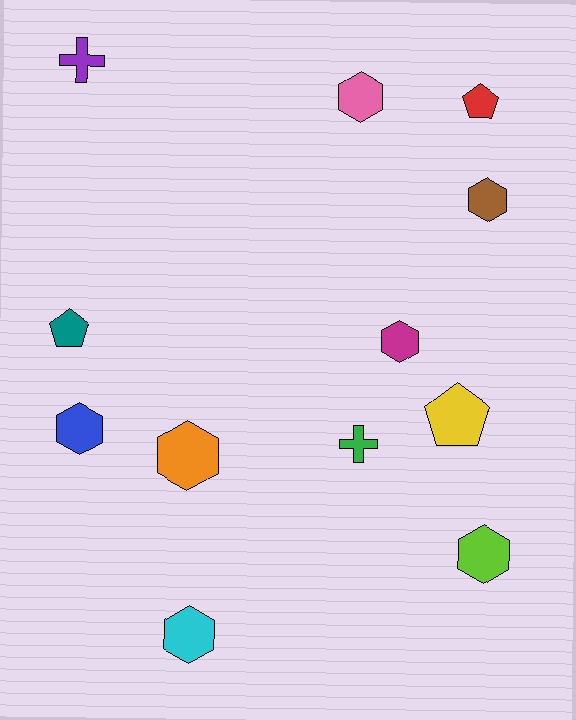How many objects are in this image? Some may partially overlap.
There are 12 objects.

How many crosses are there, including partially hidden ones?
There are 2 crosses.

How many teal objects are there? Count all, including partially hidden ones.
There is 1 teal object.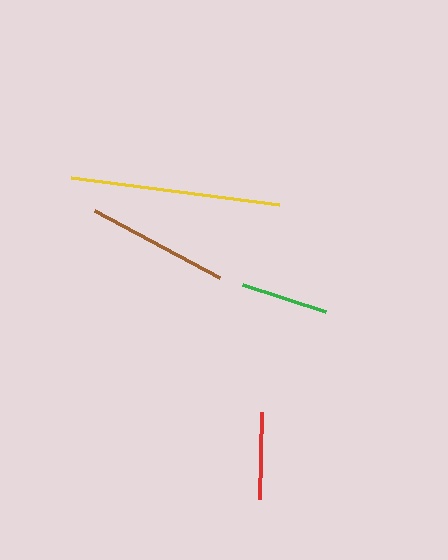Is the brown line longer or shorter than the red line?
The brown line is longer than the red line.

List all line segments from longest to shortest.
From longest to shortest: yellow, brown, red, green.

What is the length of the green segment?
The green segment is approximately 87 pixels long.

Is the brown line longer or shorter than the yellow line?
The yellow line is longer than the brown line.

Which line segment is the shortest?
The green line is the shortest at approximately 87 pixels.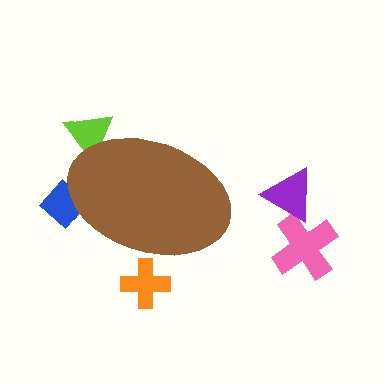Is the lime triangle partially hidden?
Yes, the lime triangle is partially hidden behind the brown ellipse.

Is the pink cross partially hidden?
No, the pink cross is fully visible.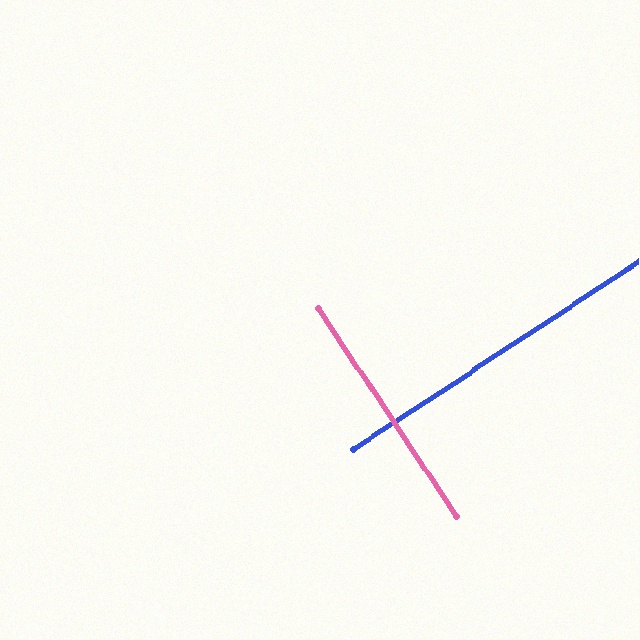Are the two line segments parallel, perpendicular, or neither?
Perpendicular — they meet at approximately 90°.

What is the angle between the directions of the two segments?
Approximately 90 degrees.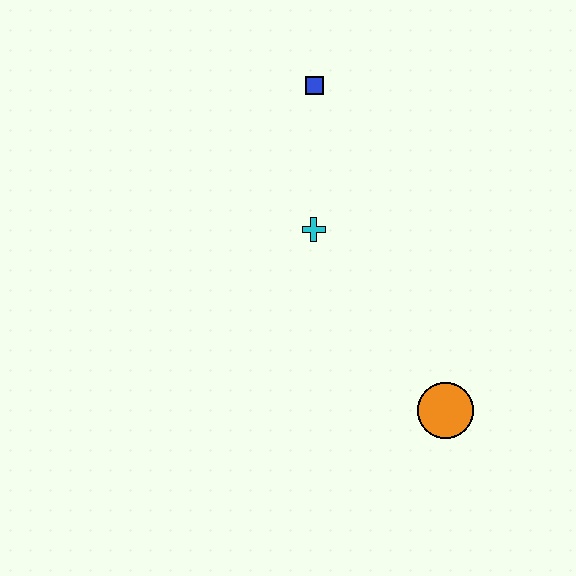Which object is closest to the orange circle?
The cyan cross is closest to the orange circle.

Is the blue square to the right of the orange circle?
No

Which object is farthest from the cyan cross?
The orange circle is farthest from the cyan cross.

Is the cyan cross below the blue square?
Yes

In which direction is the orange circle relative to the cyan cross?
The orange circle is below the cyan cross.